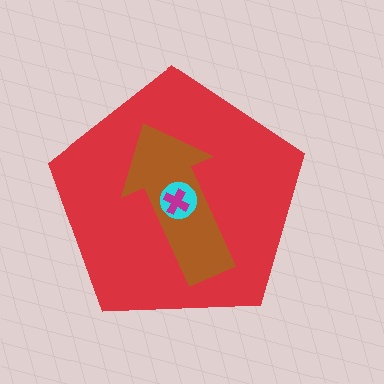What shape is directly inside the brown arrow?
The cyan circle.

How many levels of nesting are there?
4.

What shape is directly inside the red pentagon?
The brown arrow.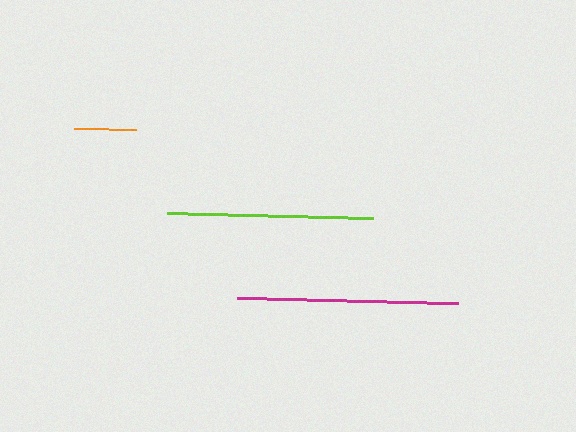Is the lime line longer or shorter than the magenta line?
The magenta line is longer than the lime line.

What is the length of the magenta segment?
The magenta segment is approximately 221 pixels long.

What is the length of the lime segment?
The lime segment is approximately 206 pixels long.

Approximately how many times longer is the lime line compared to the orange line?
The lime line is approximately 3.3 times the length of the orange line.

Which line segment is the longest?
The magenta line is the longest at approximately 221 pixels.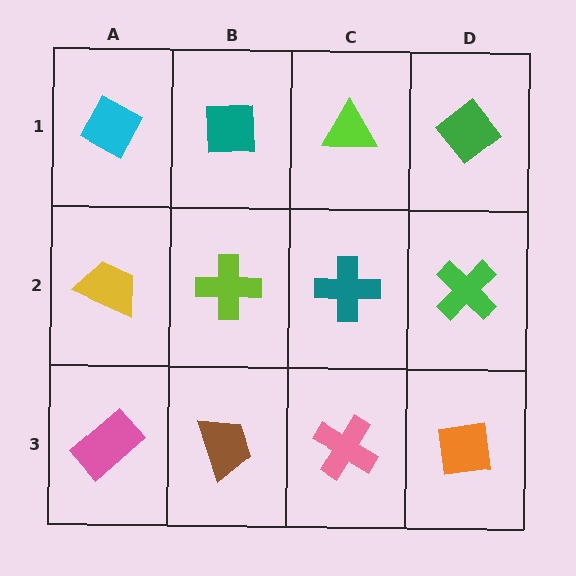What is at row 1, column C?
A lime triangle.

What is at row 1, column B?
A teal square.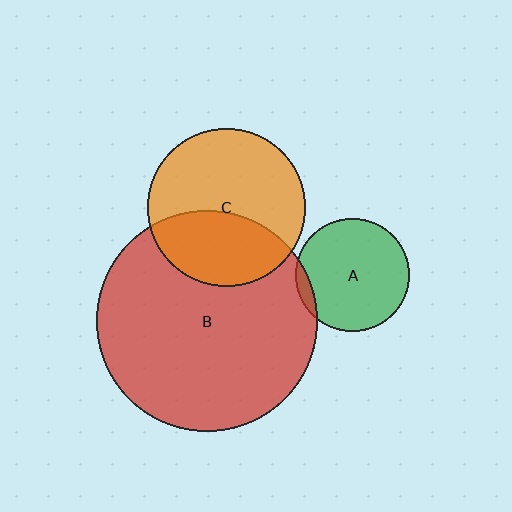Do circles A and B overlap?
Yes.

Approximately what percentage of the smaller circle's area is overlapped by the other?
Approximately 5%.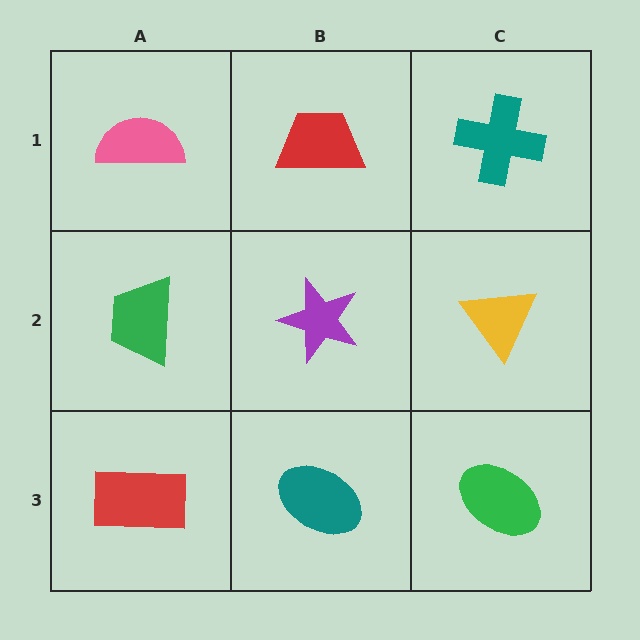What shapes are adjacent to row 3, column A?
A green trapezoid (row 2, column A), a teal ellipse (row 3, column B).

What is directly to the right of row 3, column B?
A green ellipse.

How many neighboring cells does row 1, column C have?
2.